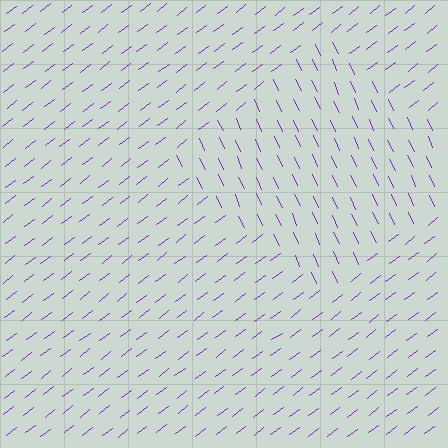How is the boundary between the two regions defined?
The boundary is defined purely by a change in line orientation (approximately 78 degrees difference). All lines are the same color and thickness.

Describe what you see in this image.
The image is filled with small purple line segments. A diamond region in the image has lines oriented differently from the surrounding lines, creating a visible texture boundary.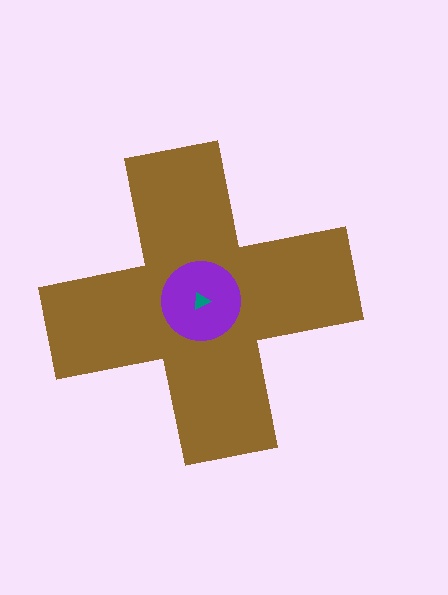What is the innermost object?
The teal triangle.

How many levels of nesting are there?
3.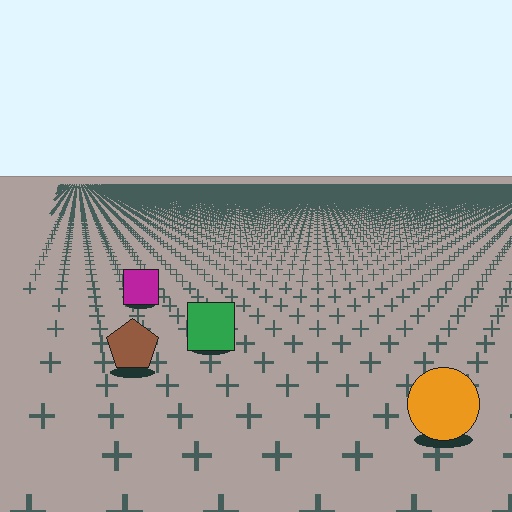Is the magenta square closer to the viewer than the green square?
No. The green square is closer — you can tell from the texture gradient: the ground texture is coarser near it.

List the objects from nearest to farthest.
From nearest to farthest: the orange circle, the brown pentagon, the green square, the magenta square.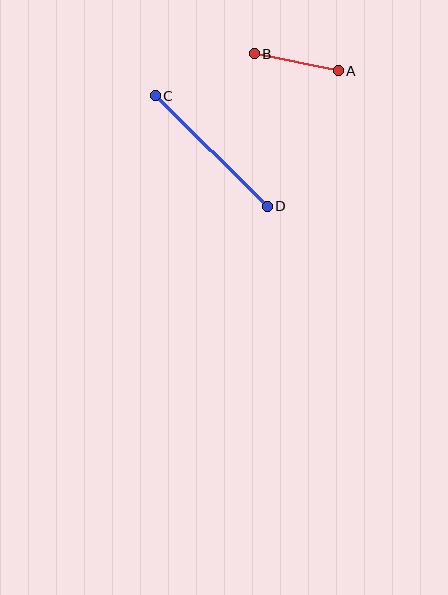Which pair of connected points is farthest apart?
Points C and D are farthest apart.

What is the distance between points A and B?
The distance is approximately 86 pixels.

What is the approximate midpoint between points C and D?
The midpoint is at approximately (211, 151) pixels.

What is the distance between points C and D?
The distance is approximately 158 pixels.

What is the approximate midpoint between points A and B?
The midpoint is at approximately (296, 62) pixels.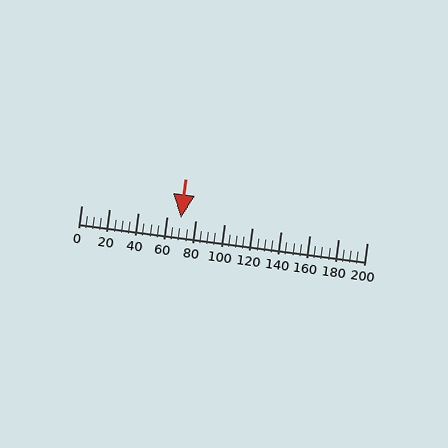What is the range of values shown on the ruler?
The ruler shows values from 0 to 200.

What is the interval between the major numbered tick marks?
The major tick marks are spaced 20 units apart.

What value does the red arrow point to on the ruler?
The red arrow points to approximately 70.